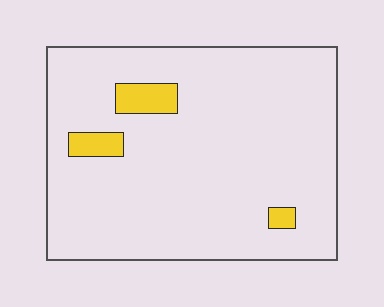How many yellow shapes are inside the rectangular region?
3.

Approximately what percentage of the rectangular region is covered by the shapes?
Approximately 5%.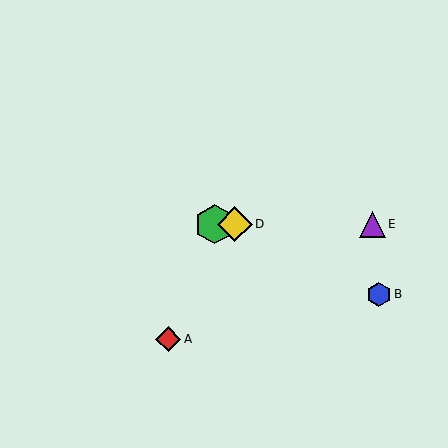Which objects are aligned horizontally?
Objects C, D, E are aligned horizontally.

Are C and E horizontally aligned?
Yes, both are at y≈224.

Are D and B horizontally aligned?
No, D is at y≈224 and B is at y≈294.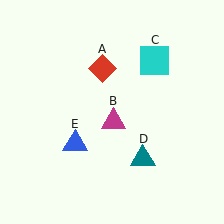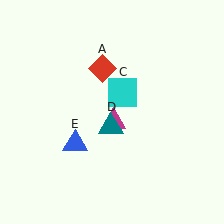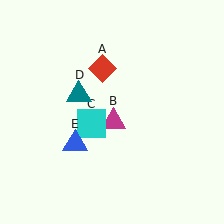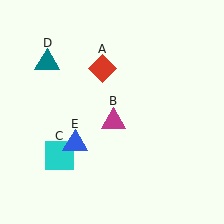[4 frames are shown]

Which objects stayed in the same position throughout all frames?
Red diamond (object A) and magenta triangle (object B) and blue triangle (object E) remained stationary.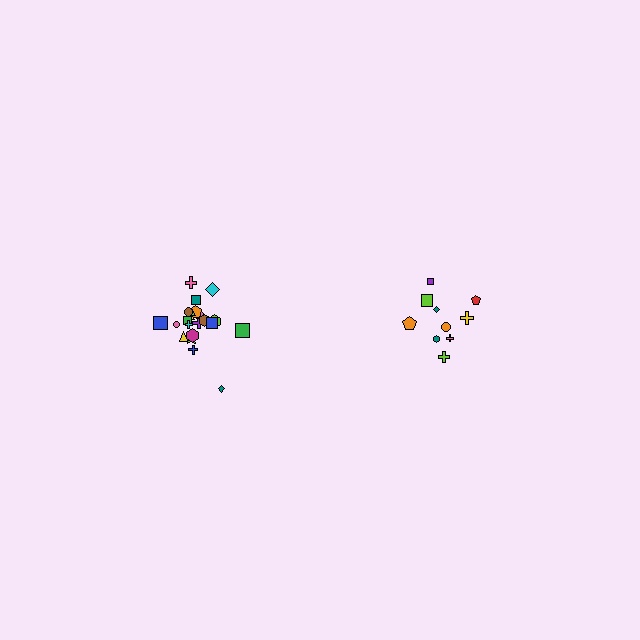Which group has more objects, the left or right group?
The left group.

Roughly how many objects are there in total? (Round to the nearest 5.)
Roughly 30 objects in total.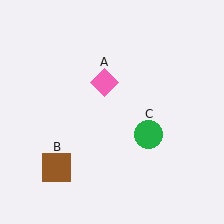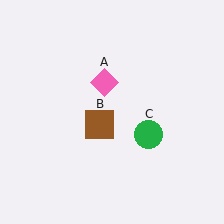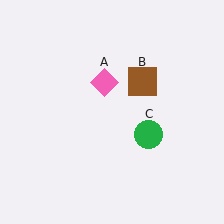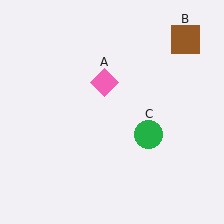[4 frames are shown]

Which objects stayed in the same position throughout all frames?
Pink diamond (object A) and green circle (object C) remained stationary.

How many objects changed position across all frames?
1 object changed position: brown square (object B).